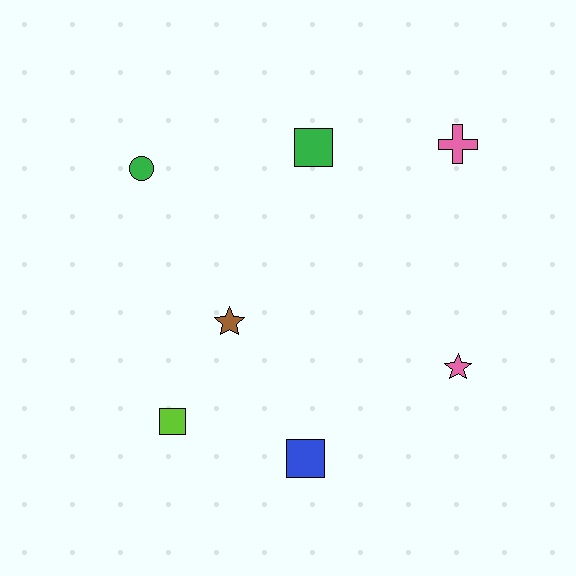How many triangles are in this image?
There are no triangles.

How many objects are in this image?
There are 7 objects.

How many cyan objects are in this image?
There are no cyan objects.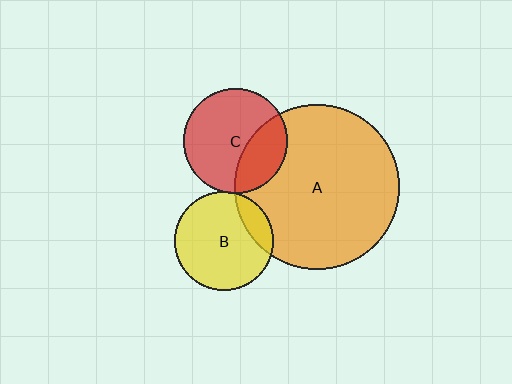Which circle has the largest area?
Circle A (orange).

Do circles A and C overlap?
Yes.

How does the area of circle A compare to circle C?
Approximately 2.5 times.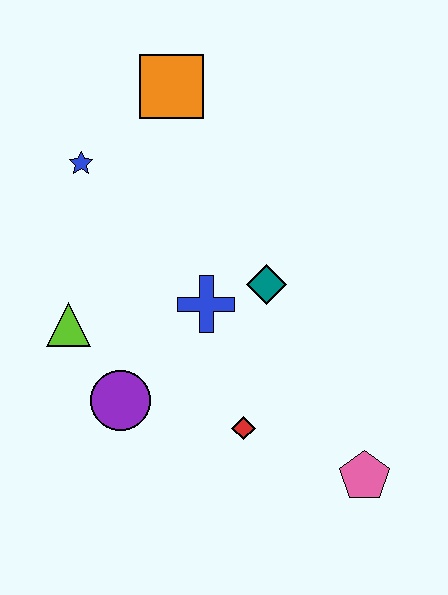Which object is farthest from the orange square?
The pink pentagon is farthest from the orange square.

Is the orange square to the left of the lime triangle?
No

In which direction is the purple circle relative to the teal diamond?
The purple circle is to the left of the teal diamond.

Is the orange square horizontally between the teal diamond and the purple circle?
Yes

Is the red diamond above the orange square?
No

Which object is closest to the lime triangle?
The purple circle is closest to the lime triangle.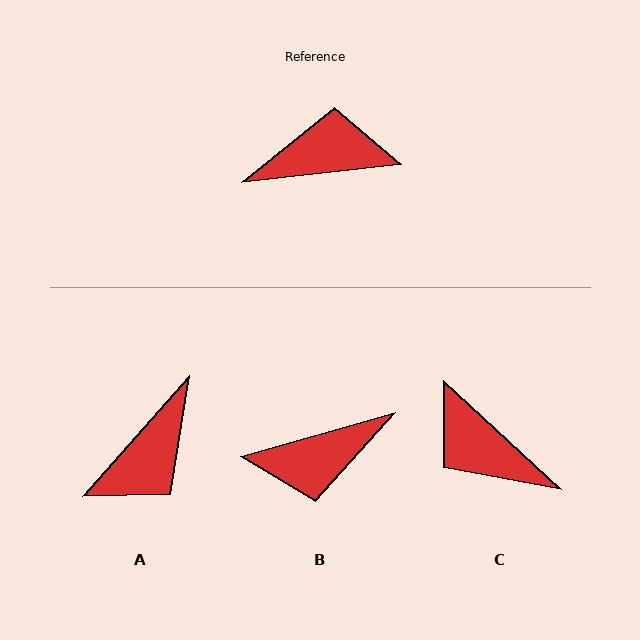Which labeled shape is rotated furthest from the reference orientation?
B, about 171 degrees away.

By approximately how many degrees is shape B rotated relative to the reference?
Approximately 171 degrees clockwise.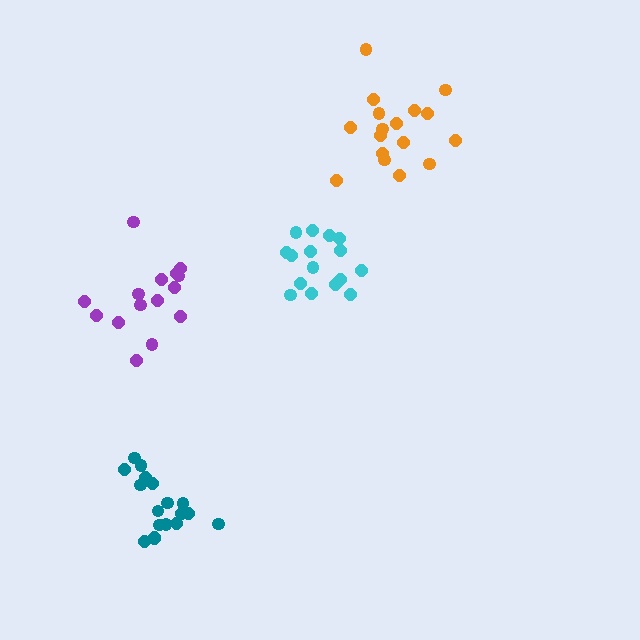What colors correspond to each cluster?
The clusters are colored: teal, purple, cyan, orange.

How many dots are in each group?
Group 1: 18 dots, Group 2: 15 dots, Group 3: 16 dots, Group 4: 17 dots (66 total).